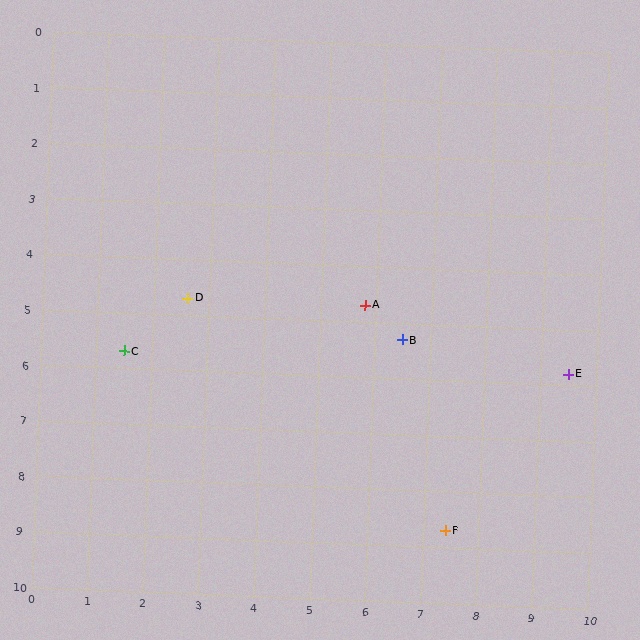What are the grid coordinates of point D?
Point D is at approximately (2.6, 4.7).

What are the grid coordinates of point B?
Point B is at approximately (6.5, 5.3).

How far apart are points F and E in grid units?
Points F and E are about 3.6 grid units apart.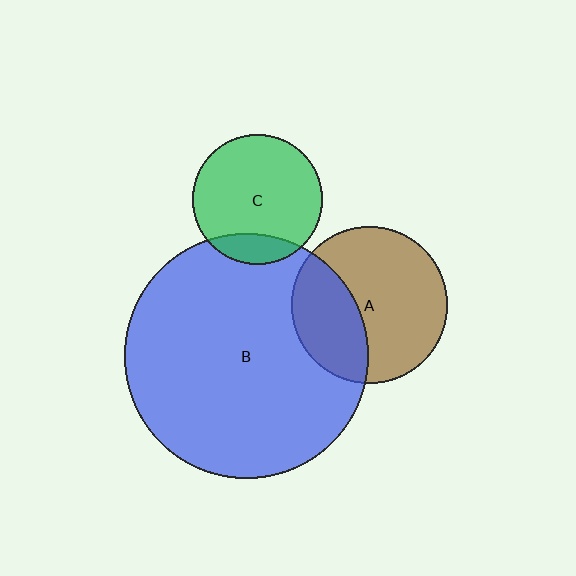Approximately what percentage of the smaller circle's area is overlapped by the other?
Approximately 35%.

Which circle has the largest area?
Circle B (blue).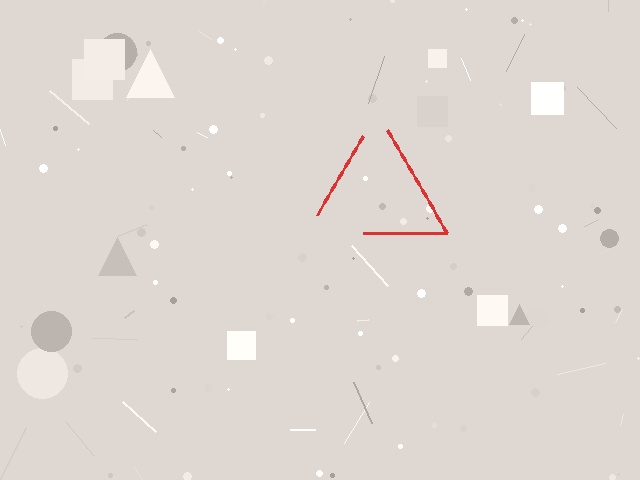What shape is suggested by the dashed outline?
The dashed outline suggests a triangle.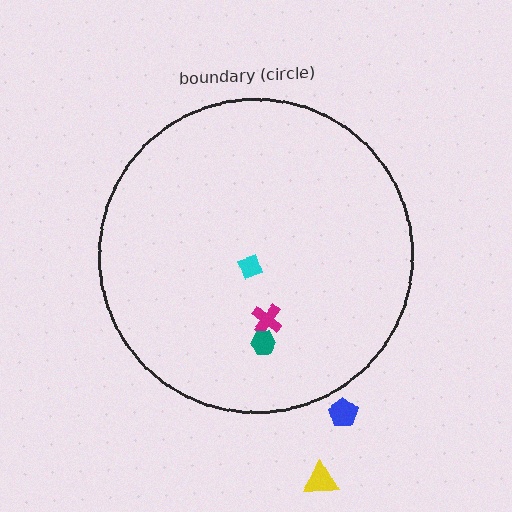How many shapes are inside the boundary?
3 inside, 2 outside.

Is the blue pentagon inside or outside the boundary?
Outside.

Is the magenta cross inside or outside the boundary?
Inside.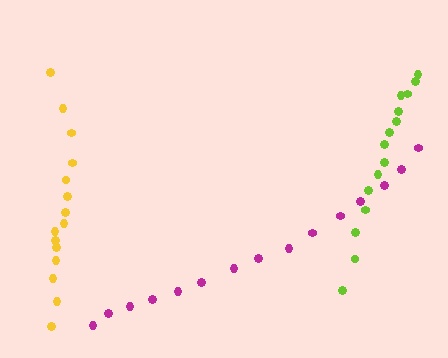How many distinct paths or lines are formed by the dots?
There are 3 distinct paths.